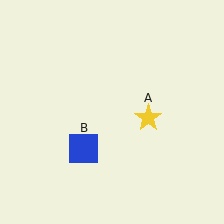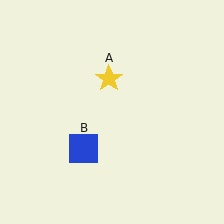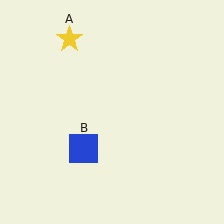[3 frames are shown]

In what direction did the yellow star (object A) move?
The yellow star (object A) moved up and to the left.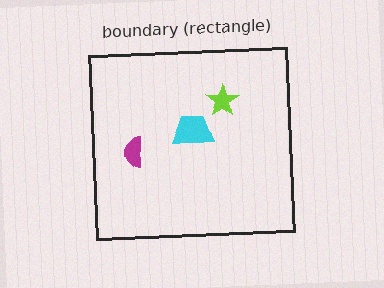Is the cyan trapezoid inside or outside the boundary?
Inside.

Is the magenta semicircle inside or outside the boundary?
Inside.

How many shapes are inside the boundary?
3 inside, 0 outside.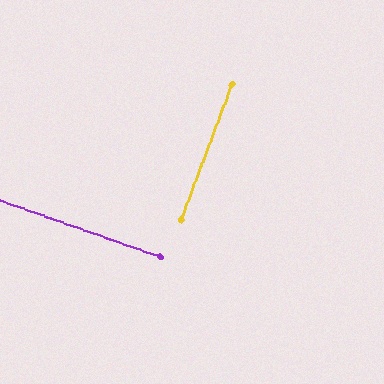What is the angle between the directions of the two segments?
Approximately 89 degrees.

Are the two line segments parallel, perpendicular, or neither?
Perpendicular — they meet at approximately 89°.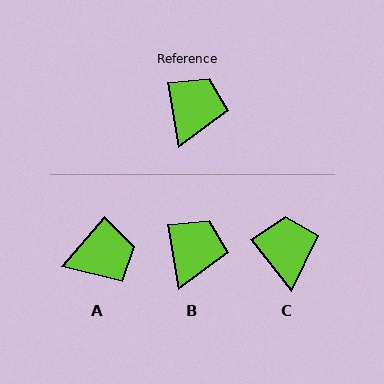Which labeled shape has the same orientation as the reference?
B.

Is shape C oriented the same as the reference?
No, it is off by about 28 degrees.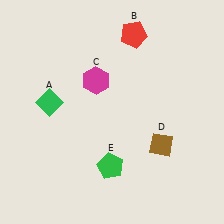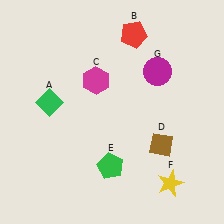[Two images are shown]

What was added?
A yellow star (F), a magenta circle (G) were added in Image 2.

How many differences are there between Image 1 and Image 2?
There are 2 differences between the two images.